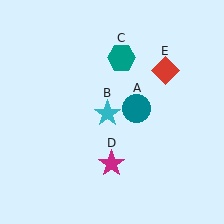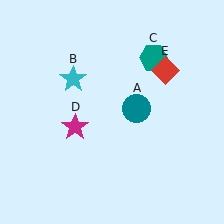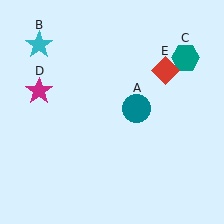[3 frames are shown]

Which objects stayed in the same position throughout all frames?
Teal circle (object A) and red diamond (object E) remained stationary.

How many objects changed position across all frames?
3 objects changed position: cyan star (object B), teal hexagon (object C), magenta star (object D).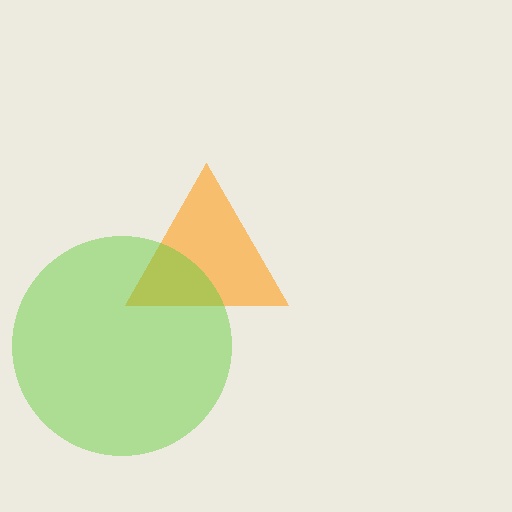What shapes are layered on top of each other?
The layered shapes are: an orange triangle, a lime circle.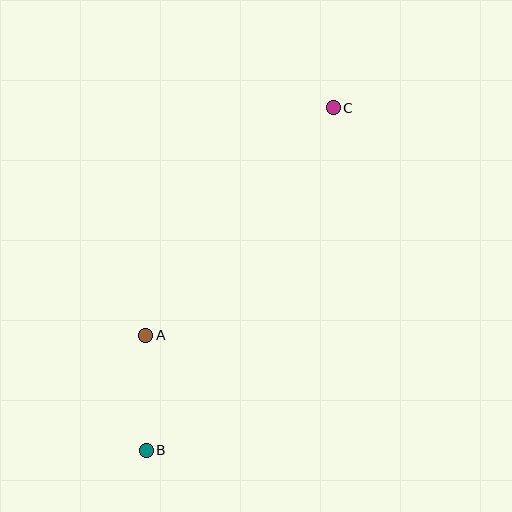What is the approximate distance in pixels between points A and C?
The distance between A and C is approximately 295 pixels.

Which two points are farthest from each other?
Points B and C are farthest from each other.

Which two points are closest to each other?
Points A and B are closest to each other.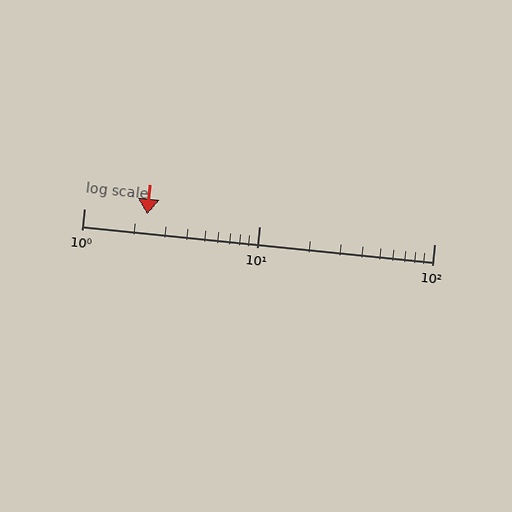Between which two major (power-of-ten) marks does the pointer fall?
The pointer is between 1 and 10.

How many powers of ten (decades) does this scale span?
The scale spans 2 decades, from 1 to 100.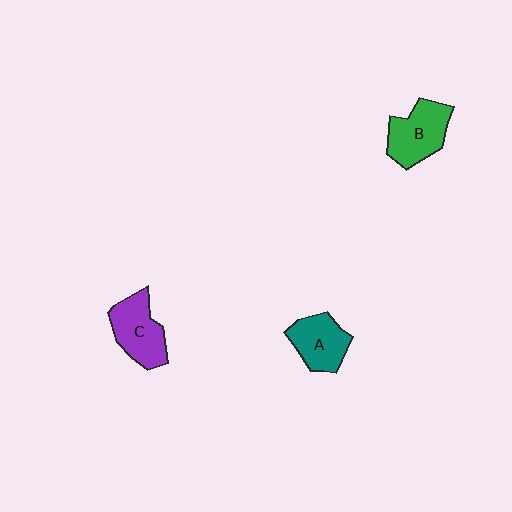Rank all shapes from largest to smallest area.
From largest to smallest: B (green), C (purple), A (teal).